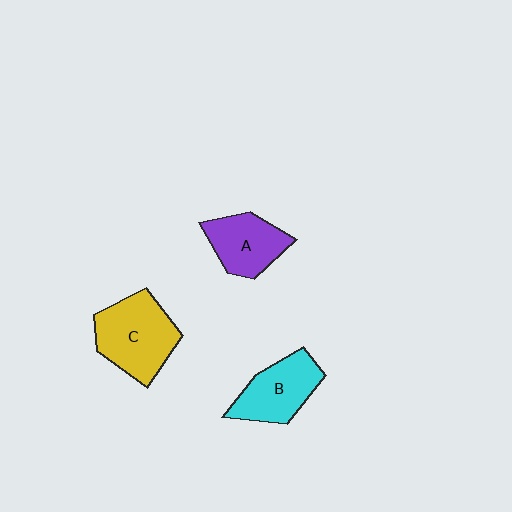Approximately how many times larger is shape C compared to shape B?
Approximately 1.3 times.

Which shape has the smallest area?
Shape A (purple).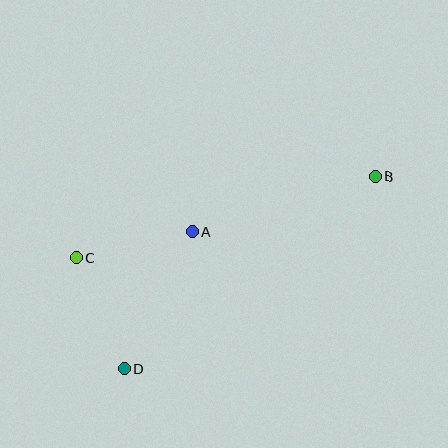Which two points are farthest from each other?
Points B and D are farthest from each other.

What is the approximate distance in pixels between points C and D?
The distance between C and D is approximately 121 pixels.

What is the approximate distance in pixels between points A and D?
The distance between A and D is approximately 154 pixels.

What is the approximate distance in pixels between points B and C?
The distance between B and C is approximately 310 pixels.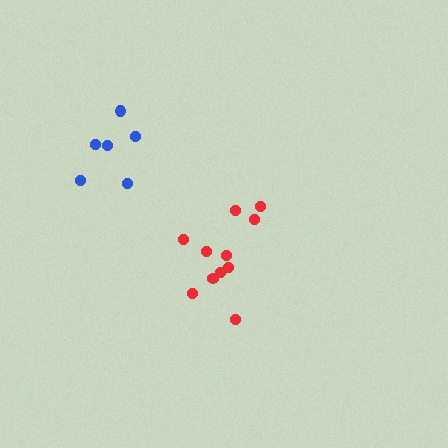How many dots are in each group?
Group 1: 11 dots, Group 2: 6 dots (17 total).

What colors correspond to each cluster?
The clusters are colored: red, blue.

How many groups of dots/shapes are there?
There are 2 groups.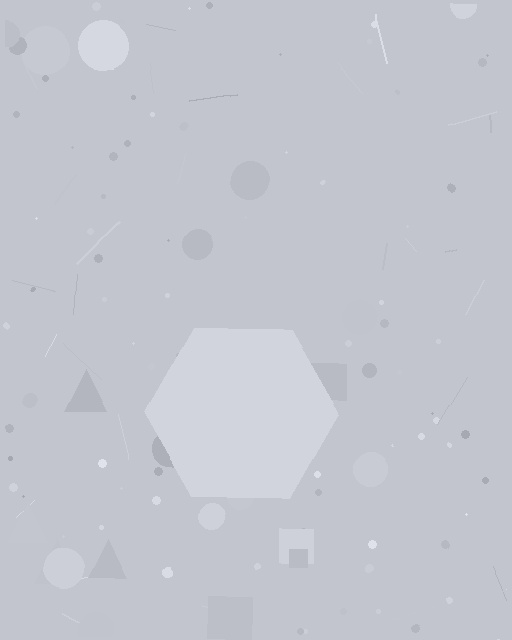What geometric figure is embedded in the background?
A hexagon is embedded in the background.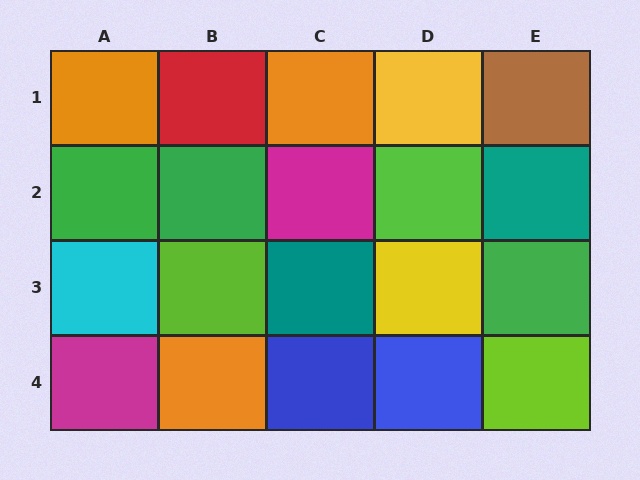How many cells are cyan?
1 cell is cyan.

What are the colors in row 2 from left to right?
Green, green, magenta, lime, teal.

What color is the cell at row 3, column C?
Teal.